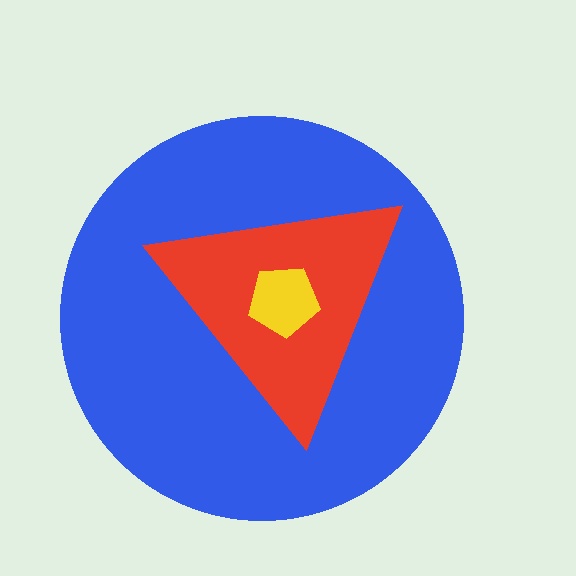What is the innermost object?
The yellow pentagon.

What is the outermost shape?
The blue circle.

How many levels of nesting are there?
3.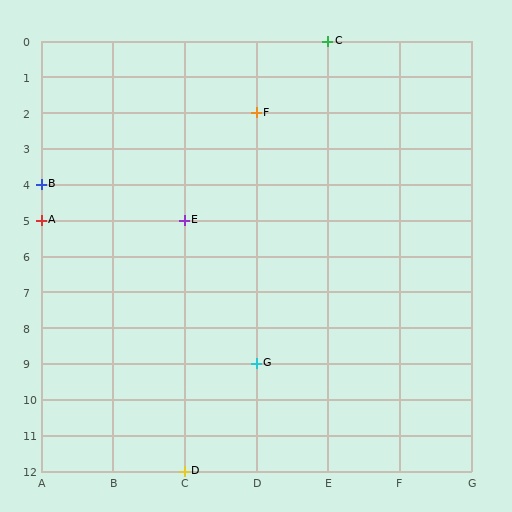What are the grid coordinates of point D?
Point D is at grid coordinates (C, 12).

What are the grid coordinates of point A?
Point A is at grid coordinates (A, 5).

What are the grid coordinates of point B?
Point B is at grid coordinates (A, 4).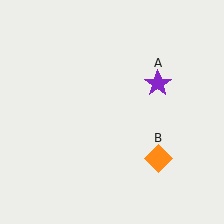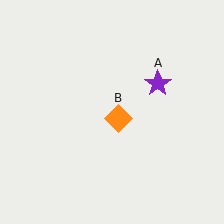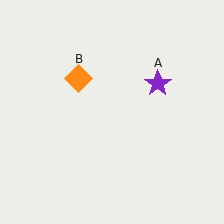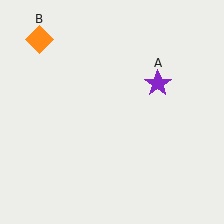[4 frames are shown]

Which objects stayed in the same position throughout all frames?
Purple star (object A) remained stationary.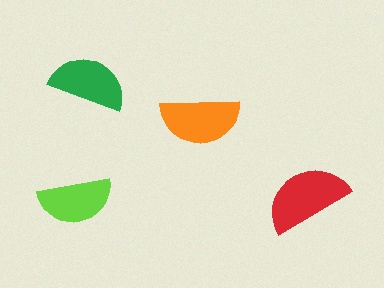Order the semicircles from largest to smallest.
the red one, the orange one, the green one, the lime one.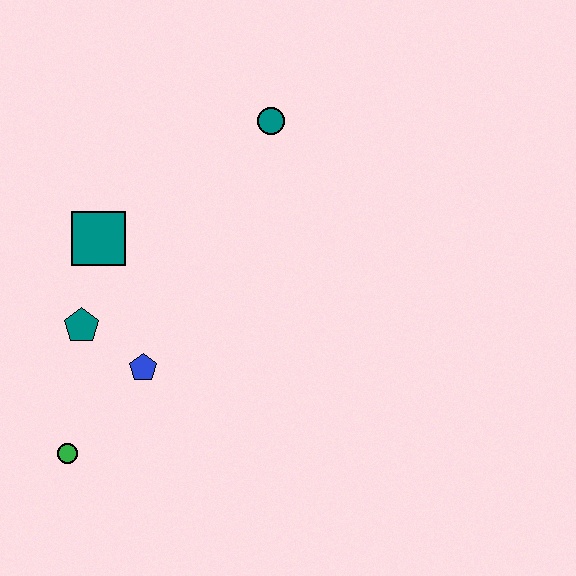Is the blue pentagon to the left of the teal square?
No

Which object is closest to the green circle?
The blue pentagon is closest to the green circle.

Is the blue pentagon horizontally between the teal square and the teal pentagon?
No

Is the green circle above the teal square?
No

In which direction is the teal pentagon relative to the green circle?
The teal pentagon is above the green circle.